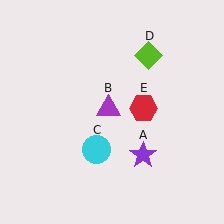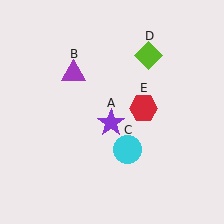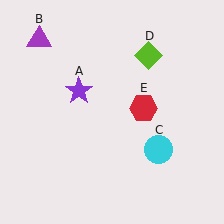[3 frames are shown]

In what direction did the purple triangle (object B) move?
The purple triangle (object B) moved up and to the left.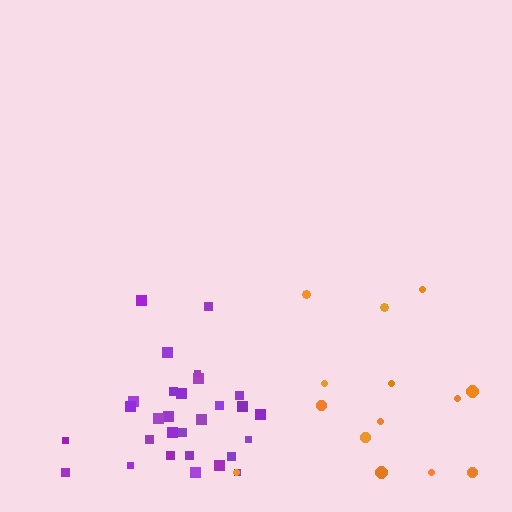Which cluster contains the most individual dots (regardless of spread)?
Purple (29).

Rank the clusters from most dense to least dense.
purple, orange.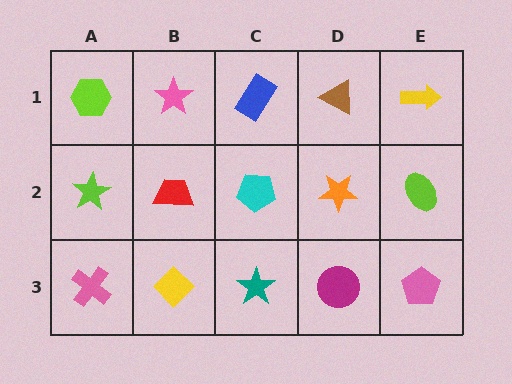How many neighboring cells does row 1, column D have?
3.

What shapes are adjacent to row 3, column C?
A cyan pentagon (row 2, column C), a yellow diamond (row 3, column B), a magenta circle (row 3, column D).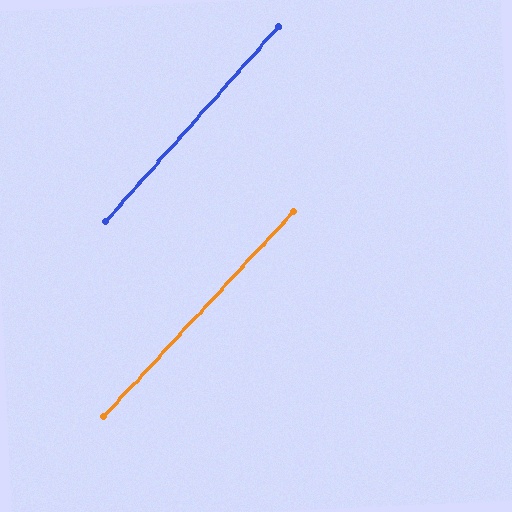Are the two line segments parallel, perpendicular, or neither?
Parallel — their directions differ by only 1.3°.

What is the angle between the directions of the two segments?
Approximately 1 degree.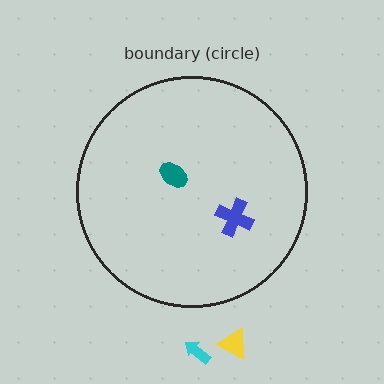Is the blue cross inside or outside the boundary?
Inside.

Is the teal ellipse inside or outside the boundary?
Inside.